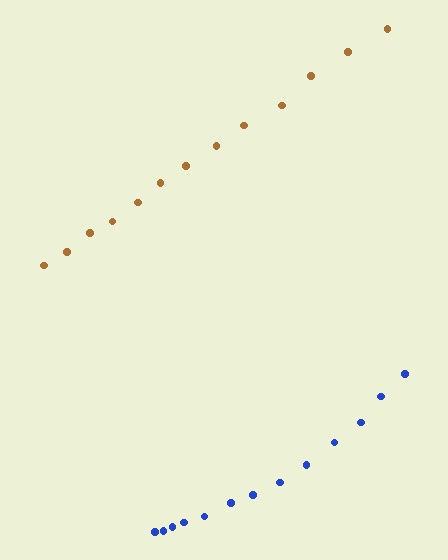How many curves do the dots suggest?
There are 2 distinct paths.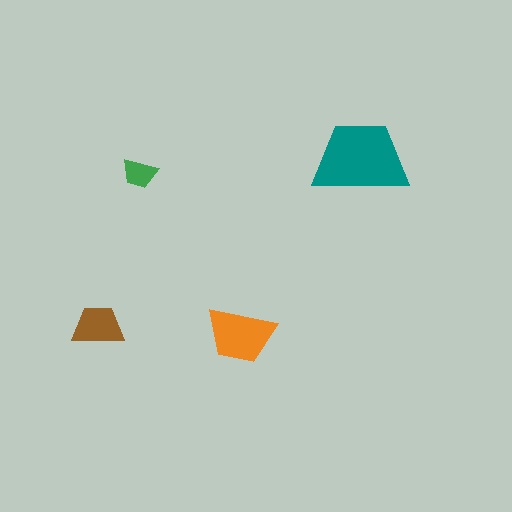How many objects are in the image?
There are 4 objects in the image.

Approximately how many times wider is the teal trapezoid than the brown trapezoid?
About 2 times wider.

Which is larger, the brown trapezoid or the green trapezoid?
The brown one.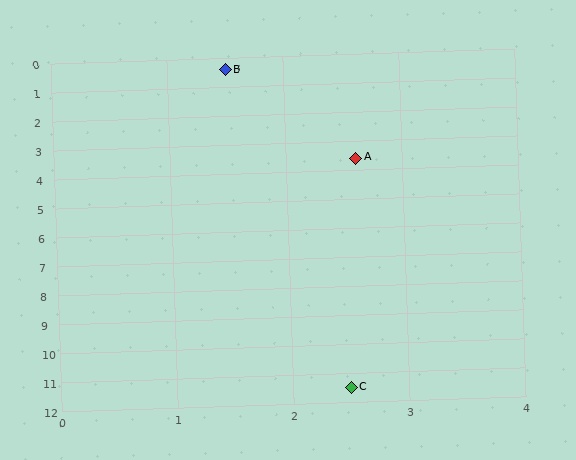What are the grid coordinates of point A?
Point A is at approximately (2.6, 3.6).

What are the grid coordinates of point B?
Point B is at approximately (1.5, 0.4).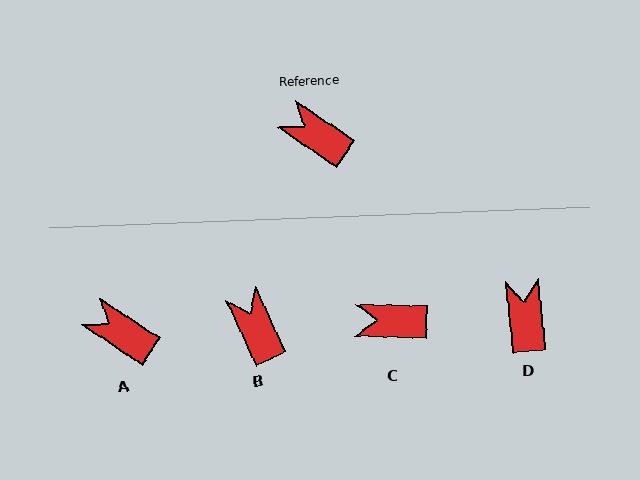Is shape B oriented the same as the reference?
No, it is off by about 32 degrees.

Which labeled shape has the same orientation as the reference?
A.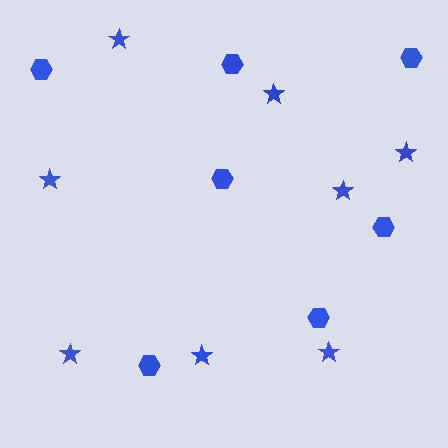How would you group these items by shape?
There are 2 groups: one group of stars (8) and one group of hexagons (7).